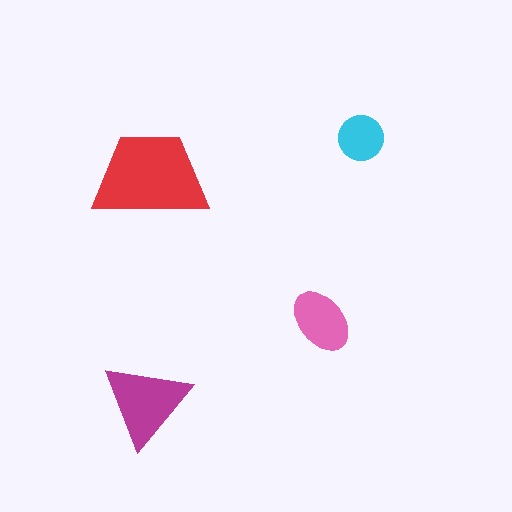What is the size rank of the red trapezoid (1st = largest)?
1st.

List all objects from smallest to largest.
The cyan circle, the pink ellipse, the magenta triangle, the red trapezoid.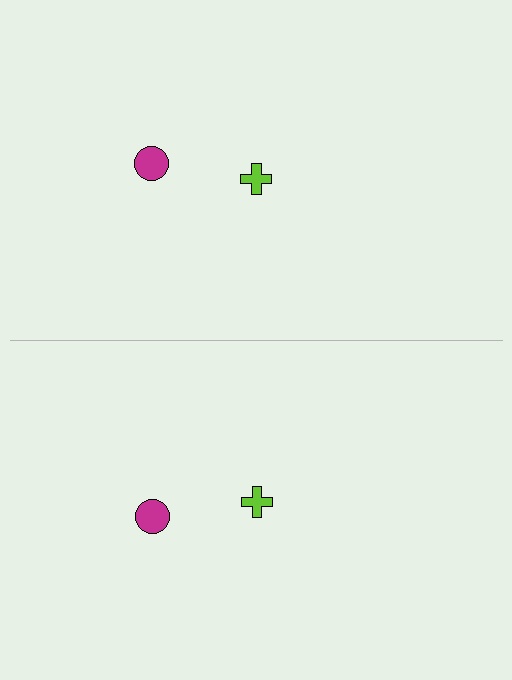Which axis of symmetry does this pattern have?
The pattern has a horizontal axis of symmetry running through the center of the image.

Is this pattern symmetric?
Yes, this pattern has bilateral (reflection) symmetry.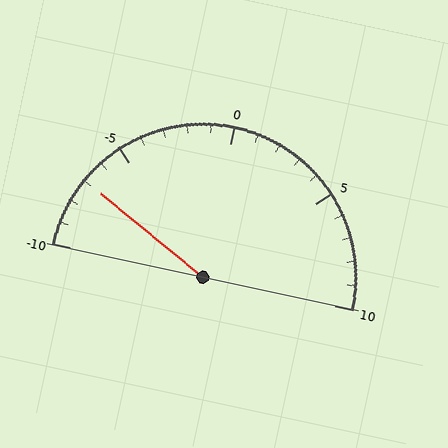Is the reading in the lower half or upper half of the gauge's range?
The reading is in the lower half of the range (-10 to 10).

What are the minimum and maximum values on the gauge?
The gauge ranges from -10 to 10.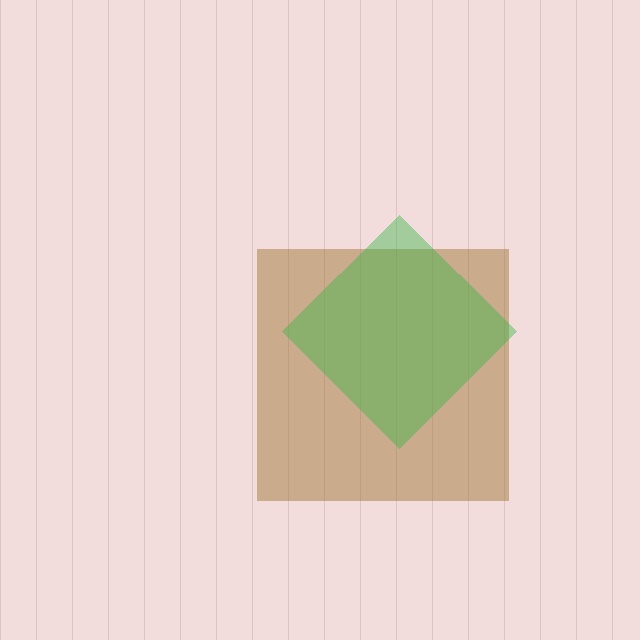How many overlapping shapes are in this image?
There are 2 overlapping shapes in the image.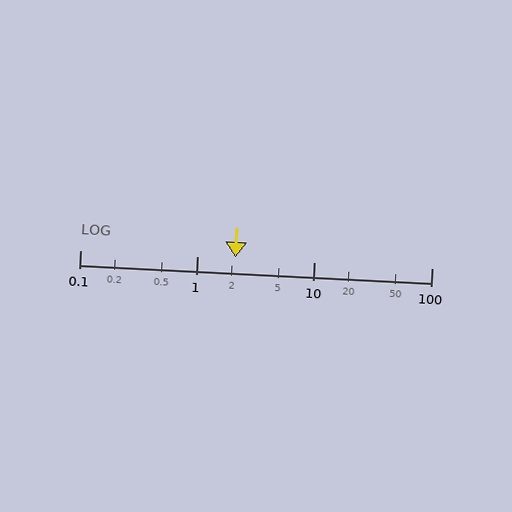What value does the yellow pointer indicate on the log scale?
The pointer indicates approximately 2.1.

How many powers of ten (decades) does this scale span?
The scale spans 3 decades, from 0.1 to 100.